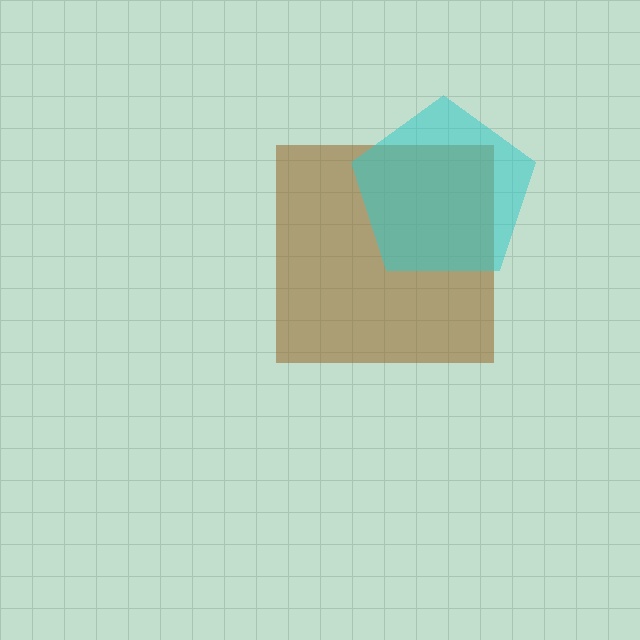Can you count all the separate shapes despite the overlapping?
Yes, there are 2 separate shapes.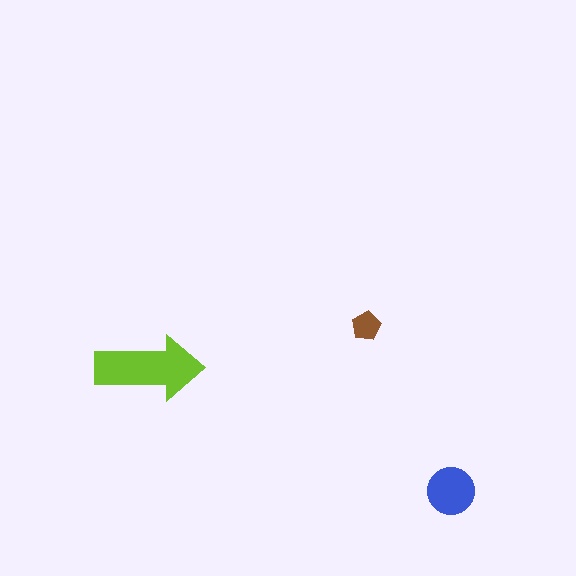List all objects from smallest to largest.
The brown pentagon, the blue circle, the lime arrow.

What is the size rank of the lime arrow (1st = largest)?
1st.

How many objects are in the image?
There are 3 objects in the image.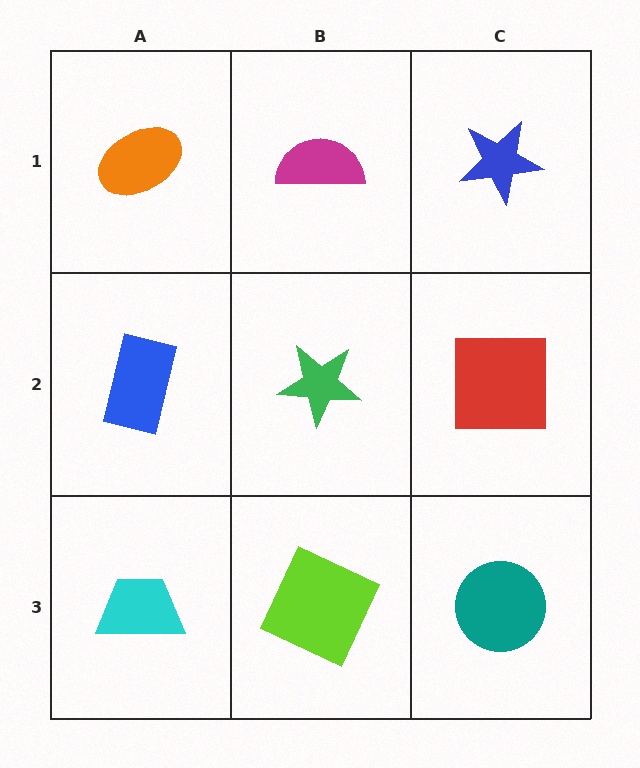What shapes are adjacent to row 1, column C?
A red square (row 2, column C), a magenta semicircle (row 1, column B).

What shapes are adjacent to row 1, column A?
A blue rectangle (row 2, column A), a magenta semicircle (row 1, column B).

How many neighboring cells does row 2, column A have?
3.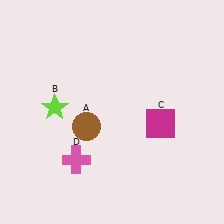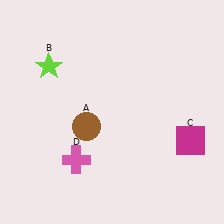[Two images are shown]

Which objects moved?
The objects that moved are: the lime star (B), the magenta square (C).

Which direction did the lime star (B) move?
The lime star (B) moved up.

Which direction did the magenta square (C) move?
The magenta square (C) moved right.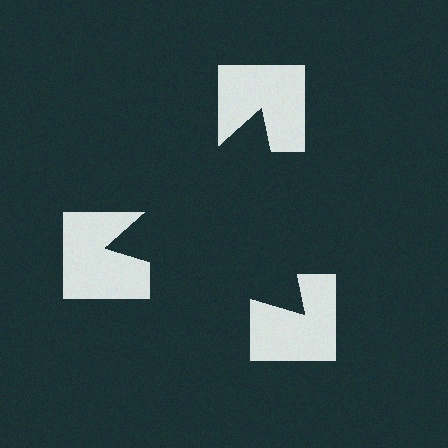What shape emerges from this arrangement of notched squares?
An illusory triangle — its edges are inferred from the aligned wedge cuts in the notched squares, not physically drawn.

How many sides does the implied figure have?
3 sides.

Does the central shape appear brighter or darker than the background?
It typically appears slightly darker than the background, even though no actual brightness change is drawn.